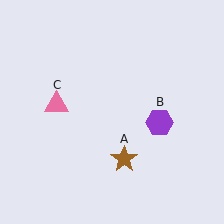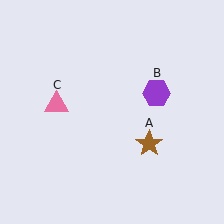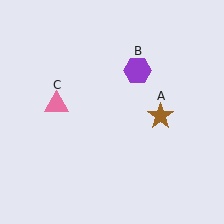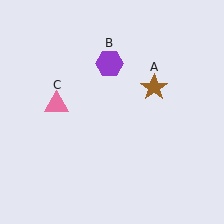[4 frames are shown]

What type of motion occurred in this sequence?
The brown star (object A), purple hexagon (object B) rotated counterclockwise around the center of the scene.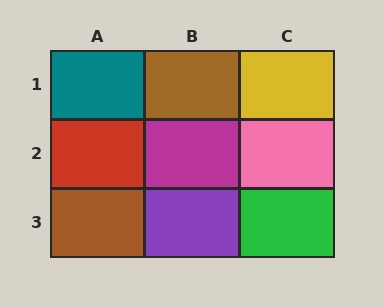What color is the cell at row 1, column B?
Brown.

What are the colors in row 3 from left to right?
Brown, purple, green.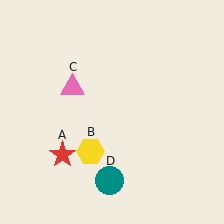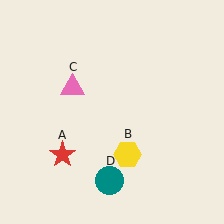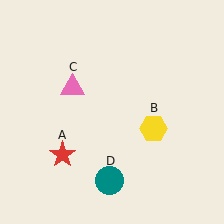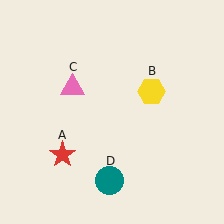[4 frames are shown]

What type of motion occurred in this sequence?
The yellow hexagon (object B) rotated counterclockwise around the center of the scene.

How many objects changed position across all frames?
1 object changed position: yellow hexagon (object B).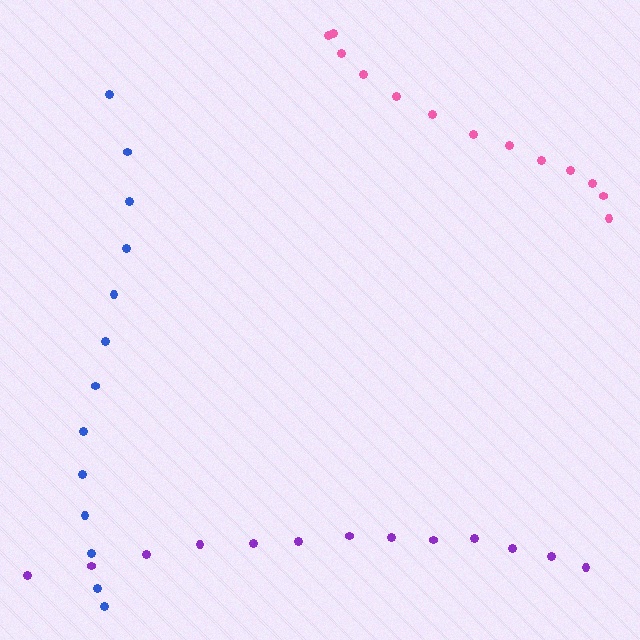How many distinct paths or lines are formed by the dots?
There are 3 distinct paths.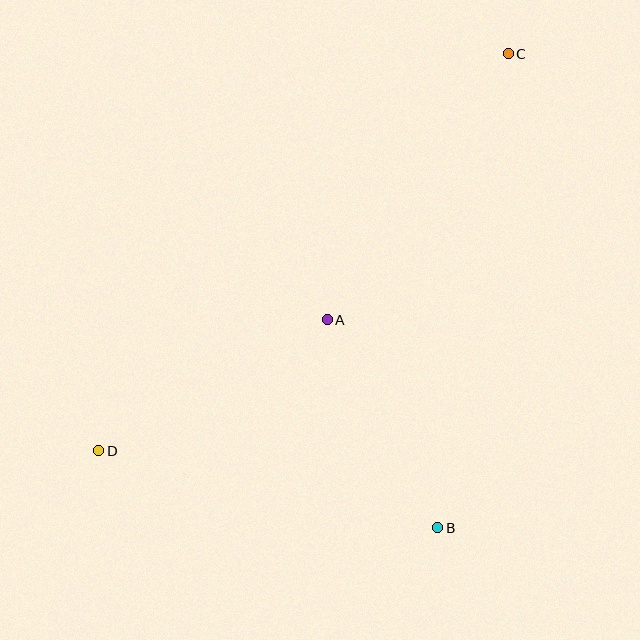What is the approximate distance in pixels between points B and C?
The distance between B and C is approximately 479 pixels.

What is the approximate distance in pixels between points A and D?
The distance between A and D is approximately 263 pixels.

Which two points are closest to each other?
Points A and B are closest to each other.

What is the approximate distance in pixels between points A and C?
The distance between A and C is approximately 322 pixels.